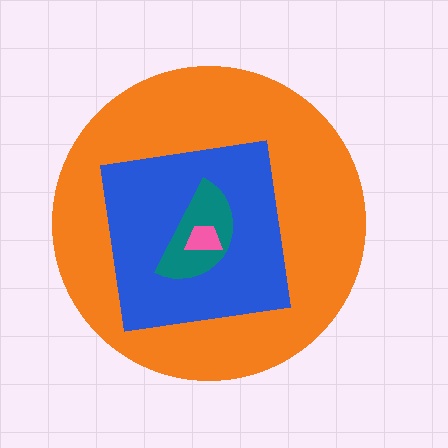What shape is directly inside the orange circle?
The blue square.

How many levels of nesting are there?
4.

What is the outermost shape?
The orange circle.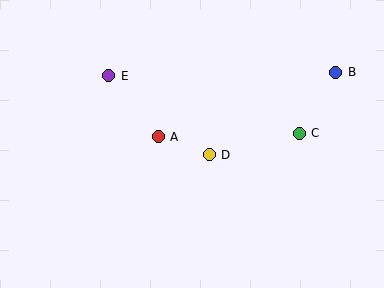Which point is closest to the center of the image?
Point D at (209, 155) is closest to the center.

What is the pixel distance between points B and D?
The distance between B and D is 151 pixels.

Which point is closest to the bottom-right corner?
Point C is closest to the bottom-right corner.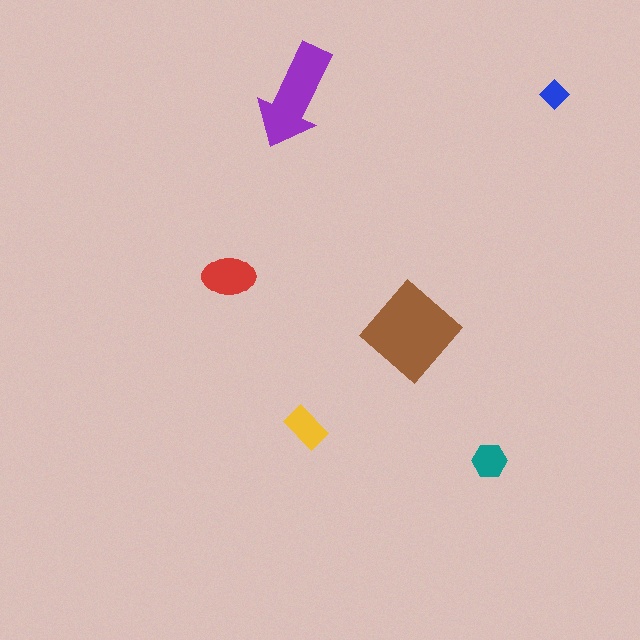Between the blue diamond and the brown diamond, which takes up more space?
The brown diamond.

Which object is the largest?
The brown diamond.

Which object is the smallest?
The blue diamond.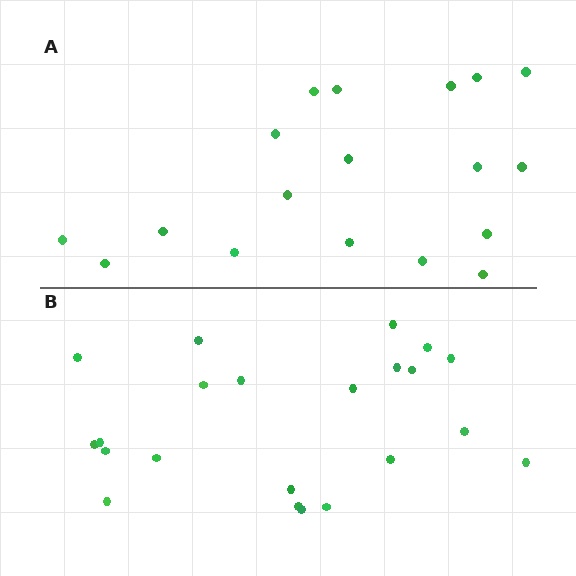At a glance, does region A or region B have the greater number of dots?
Region B (the bottom region) has more dots.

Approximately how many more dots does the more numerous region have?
Region B has about 4 more dots than region A.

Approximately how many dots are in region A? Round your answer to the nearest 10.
About 20 dots. (The exact count is 18, which rounds to 20.)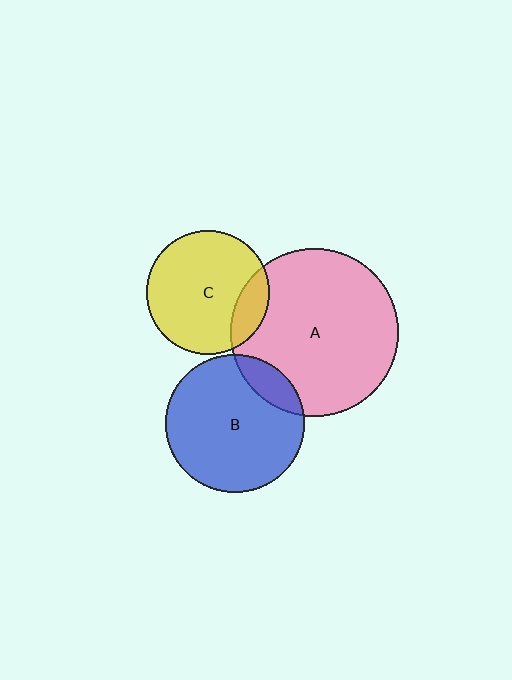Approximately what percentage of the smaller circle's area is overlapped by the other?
Approximately 15%.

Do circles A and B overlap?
Yes.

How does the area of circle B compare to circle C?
Approximately 1.3 times.